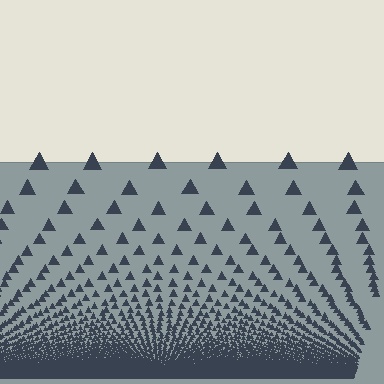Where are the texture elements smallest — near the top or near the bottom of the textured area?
Near the bottom.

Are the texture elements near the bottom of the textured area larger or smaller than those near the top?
Smaller. The gradient is inverted — elements near the bottom are smaller and denser.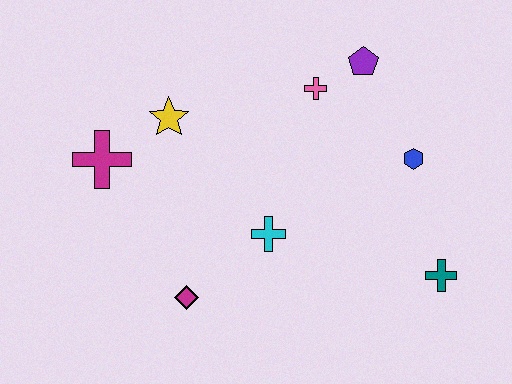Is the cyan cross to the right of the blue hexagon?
No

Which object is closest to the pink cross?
The purple pentagon is closest to the pink cross.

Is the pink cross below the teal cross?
No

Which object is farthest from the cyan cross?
The purple pentagon is farthest from the cyan cross.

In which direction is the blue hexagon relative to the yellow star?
The blue hexagon is to the right of the yellow star.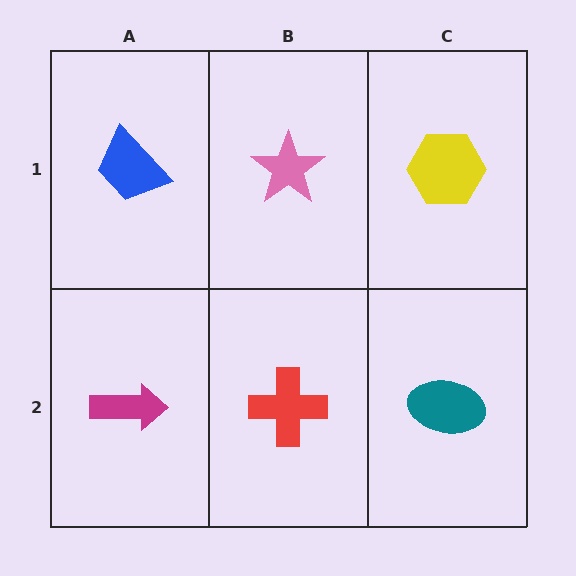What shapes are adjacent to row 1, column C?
A teal ellipse (row 2, column C), a pink star (row 1, column B).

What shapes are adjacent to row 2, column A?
A blue trapezoid (row 1, column A), a red cross (row 2, column B).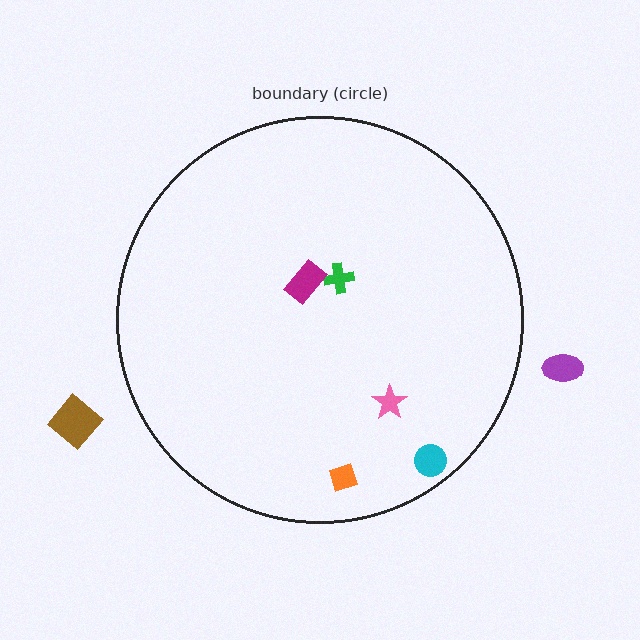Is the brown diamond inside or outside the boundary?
Outside.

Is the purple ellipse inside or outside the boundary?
Outside.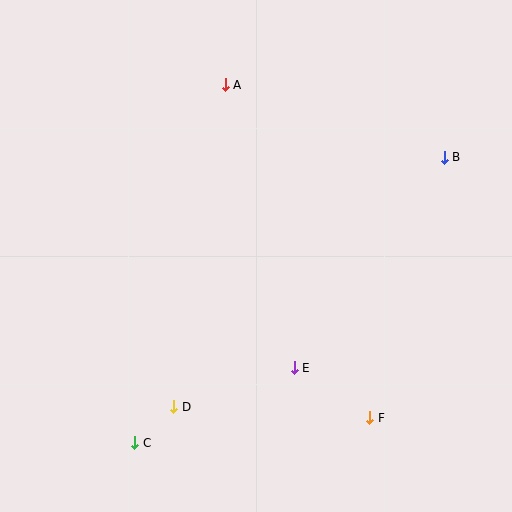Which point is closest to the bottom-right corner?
Point F is closest to the bottom-right corner.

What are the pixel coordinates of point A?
Point A is at (225, 85).